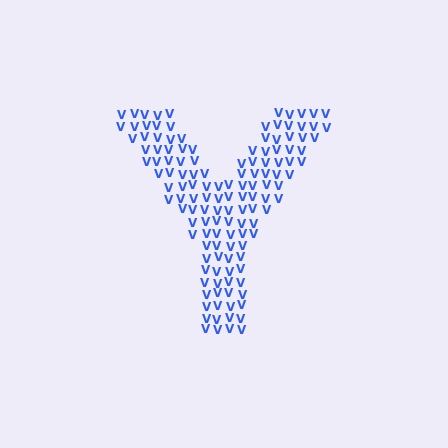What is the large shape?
The large shape is the letter Y.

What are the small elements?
The small elements are letter V's.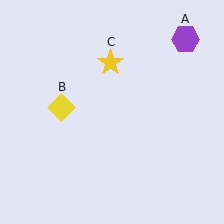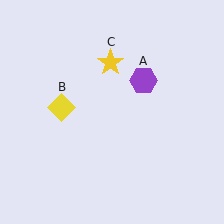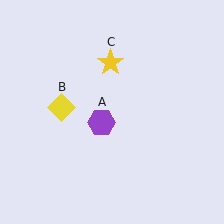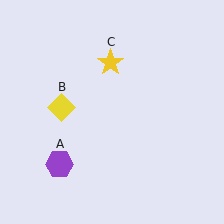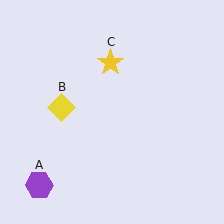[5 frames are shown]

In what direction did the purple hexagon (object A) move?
The purple hexagon (object A) moved down and to the left.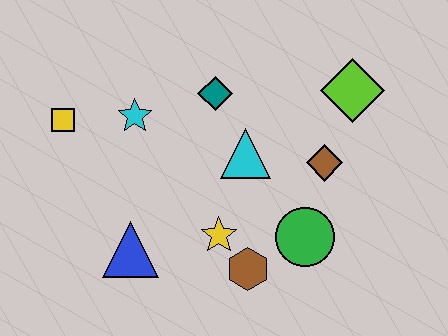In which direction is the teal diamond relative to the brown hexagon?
The teal diamond is above the brown hexagon.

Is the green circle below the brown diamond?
Yes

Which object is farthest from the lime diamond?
The yellow square is farthest from the lime diamond.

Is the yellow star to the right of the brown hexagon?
No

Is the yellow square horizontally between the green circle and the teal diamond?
No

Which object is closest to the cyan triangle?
The teal diamond is closest to the cyan triangle.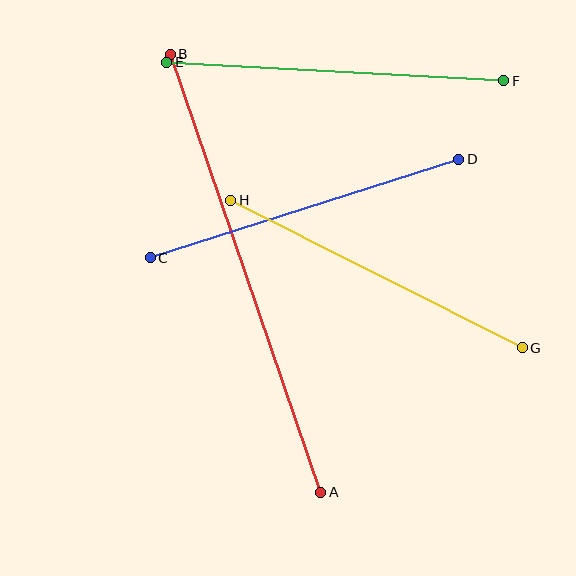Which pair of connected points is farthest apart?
Points A and B are farthest apart.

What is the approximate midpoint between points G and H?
The midpoint is at approximately (376, 274) pixels.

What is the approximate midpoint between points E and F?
The midpoint is at approximately (335, 72) pixels.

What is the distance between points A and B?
The distance is approximately 463 pixels.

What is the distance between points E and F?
The distance is approximately 337 pixels.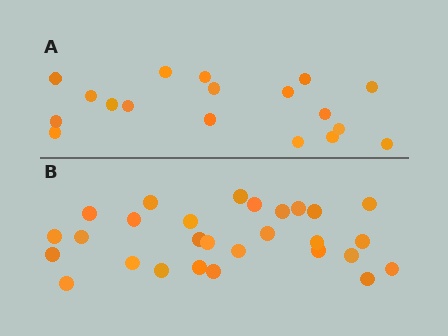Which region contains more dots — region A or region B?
Region B (the bottom region) has more dots.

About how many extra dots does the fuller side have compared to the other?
Region B has roughly 10 or so more dots than region A.